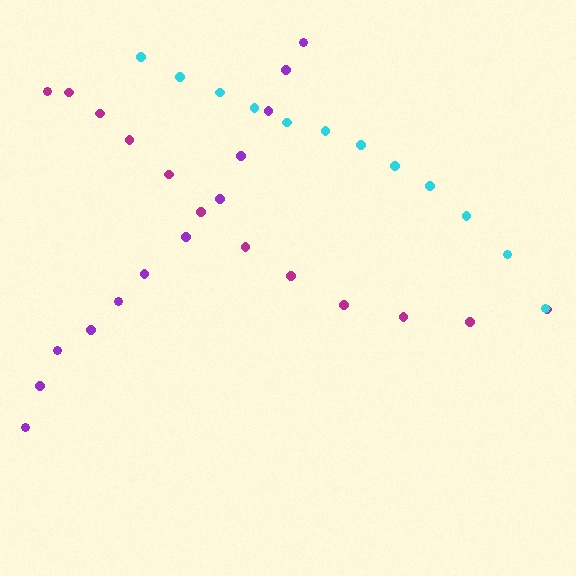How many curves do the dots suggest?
There are 3 distinct paths.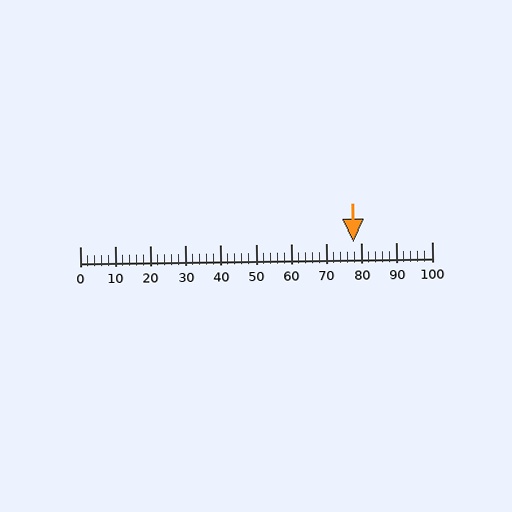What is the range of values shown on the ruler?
The ruler shows values from 0 to 100.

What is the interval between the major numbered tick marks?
The major tick marks are spaced 10 units apart.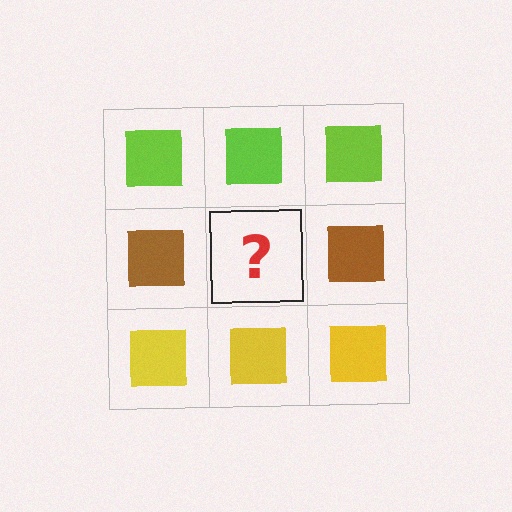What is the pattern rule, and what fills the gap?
The rule is that each row has a consistent color. The gap should be filled with a brown square.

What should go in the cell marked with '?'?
The missing cell should contain a brown square.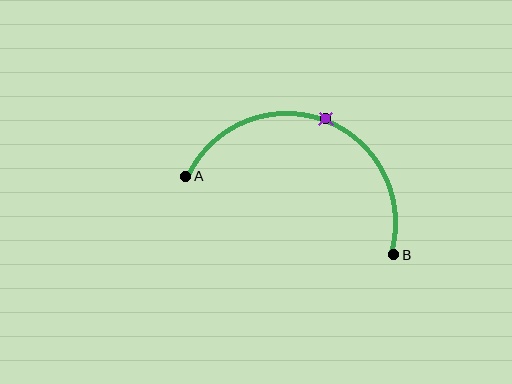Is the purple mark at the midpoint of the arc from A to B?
Yes. The purple mark lies on the arc at equal arc-length from both A and B — it is the arc midpoint.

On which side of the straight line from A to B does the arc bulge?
The arc bulges above the straight line connecting A and B.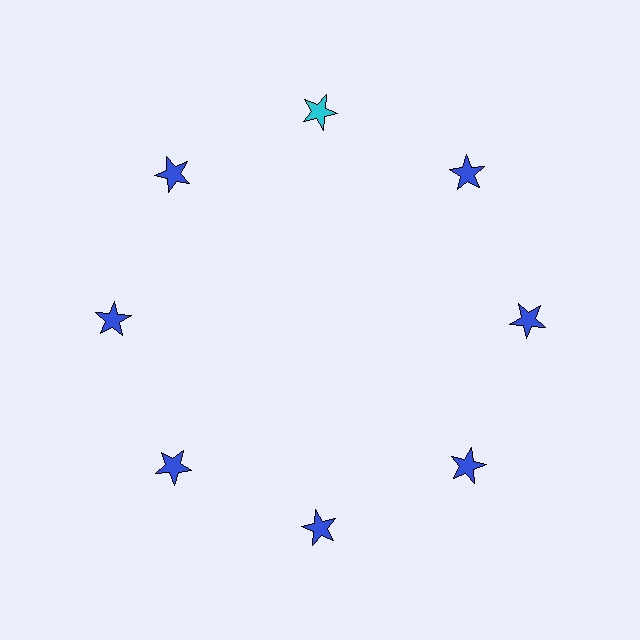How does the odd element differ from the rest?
It has a different color: cyan instead of blue.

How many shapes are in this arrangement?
There are 8 shapes arranged in a ring pattern.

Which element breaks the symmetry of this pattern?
The cyan star at roughly the 12 o'clock position breaks the symmetry. All other shapes are blue stars.